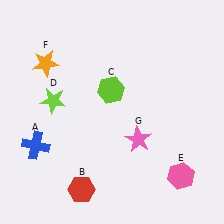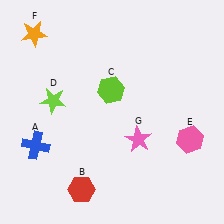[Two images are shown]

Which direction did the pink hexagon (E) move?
The pink hexagon (E) moved up.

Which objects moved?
The objects that moved are: the pink hexagon (E), the orange star (F).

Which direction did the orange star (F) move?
The orange star (F) moved up.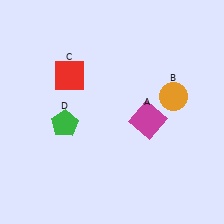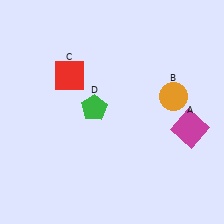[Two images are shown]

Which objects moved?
The objects that moved are: the magenta square (A), the green pentagon (D).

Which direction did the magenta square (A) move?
The magenta square (A) moved right.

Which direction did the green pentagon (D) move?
The green pentagon (D) moved right.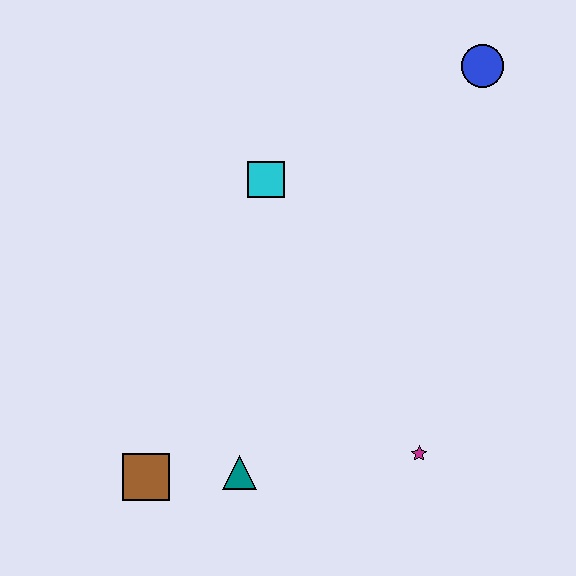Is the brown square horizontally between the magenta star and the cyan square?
No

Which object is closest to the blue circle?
The cyan square is closest to the blue circle.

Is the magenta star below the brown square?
No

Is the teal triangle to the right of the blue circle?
No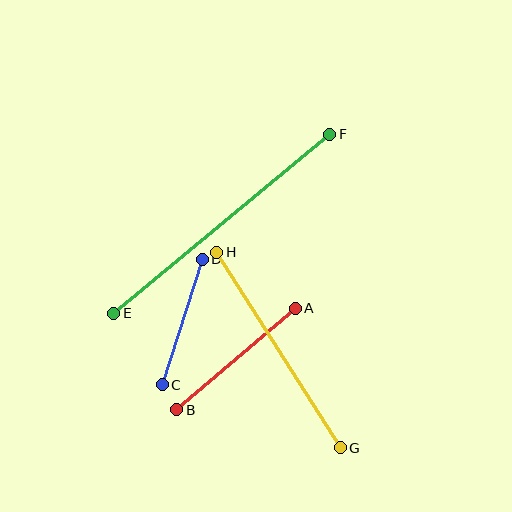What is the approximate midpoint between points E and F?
The midpoint is at approximately (222, 224) pixels.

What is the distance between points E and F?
The distance is approximately 281 pixels.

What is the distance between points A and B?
The distance is approximately 156 pixels.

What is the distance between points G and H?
The distance is approximately 231 pixels.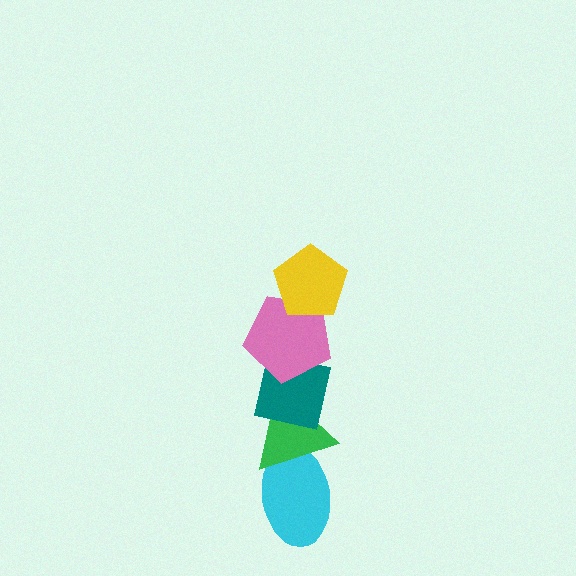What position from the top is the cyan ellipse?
The cyan ellipse is 5th from the top.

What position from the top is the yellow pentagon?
The yellow pentagon is 1st from the top.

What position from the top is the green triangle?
The green triangle is 4th from the top.